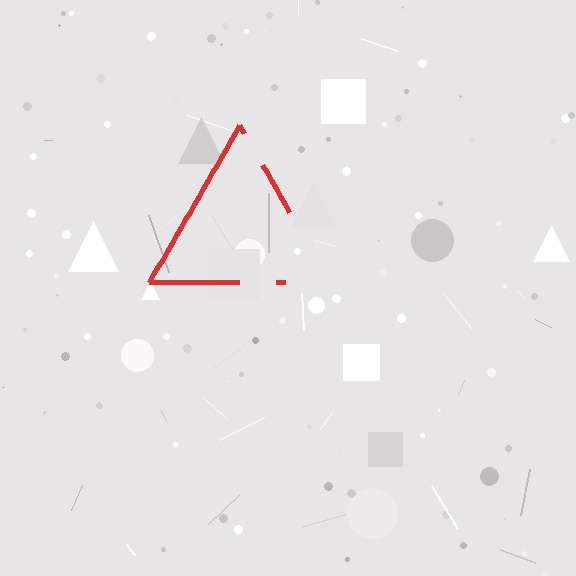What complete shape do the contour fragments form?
The contour fragments form a triangle.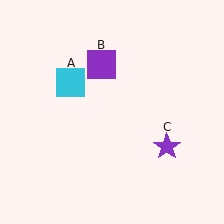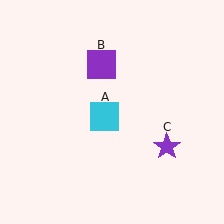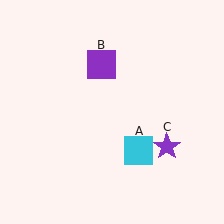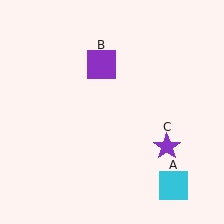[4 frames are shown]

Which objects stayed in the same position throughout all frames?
Purple square (object B) and purple star (object C) remained stationary.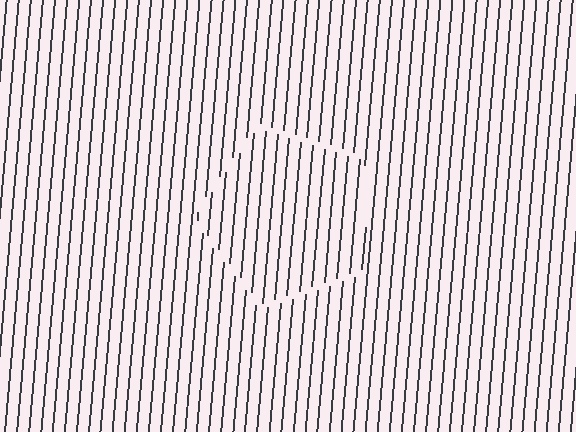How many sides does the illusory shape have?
5 sides — the line-ends trace a pentagon.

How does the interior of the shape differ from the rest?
The interior of the shape contains the same grating, shifted by half a period — the contour is defined by the phase discontinuity where line-ends from the inner and outer gratings abut.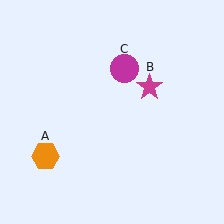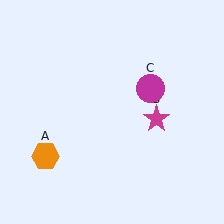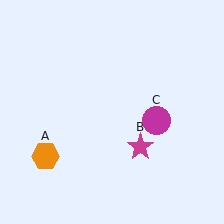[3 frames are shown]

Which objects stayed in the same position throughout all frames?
Orange hexagon (object A) remained stationary.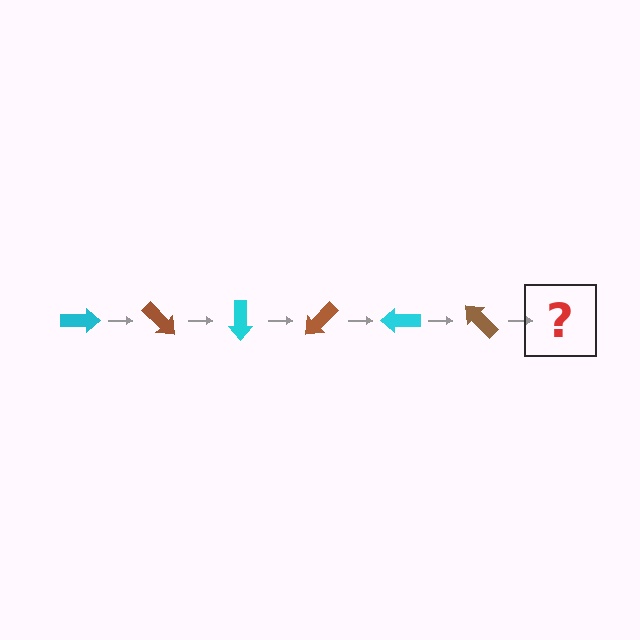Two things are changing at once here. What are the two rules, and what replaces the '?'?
The two rules are that it rotates 45 degrees each step and the color cycles through cyan and brown. The '?' should be a cyan arrow, rotated 270 degrees from the start.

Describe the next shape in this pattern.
It should be a cyan arrow, rotated 270 degrees from the start.